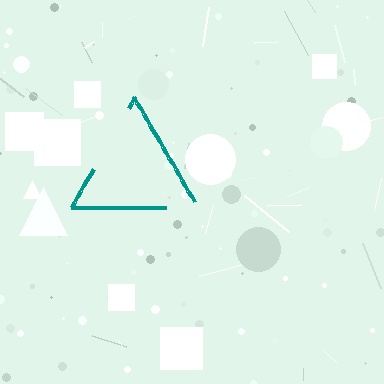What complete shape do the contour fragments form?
The contour fragments form a triangle.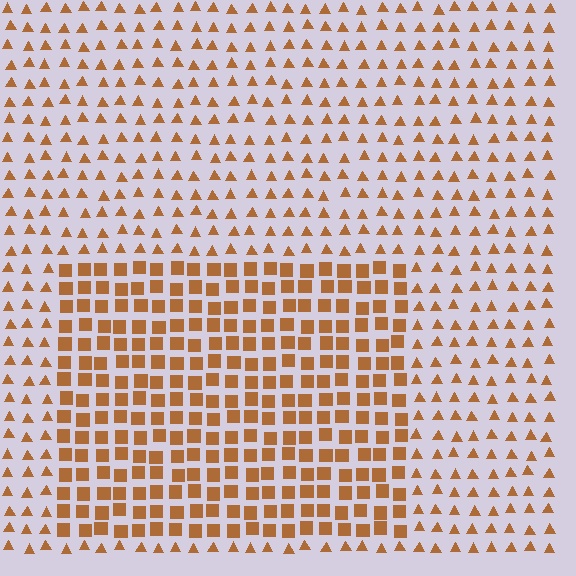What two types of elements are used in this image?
The image uses squares inside the rectangle region and triangles outside it.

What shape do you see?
I see a rectangle.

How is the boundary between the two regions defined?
The boundary is defined by a change in element shape: squares inside vs. triangles outside. All elements share the same color and spacing.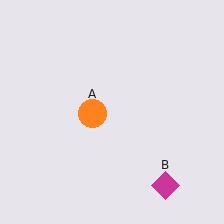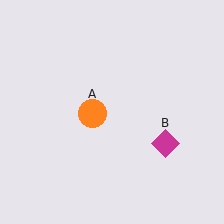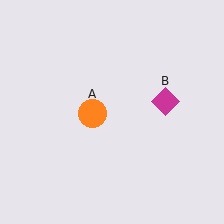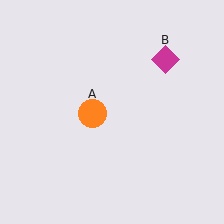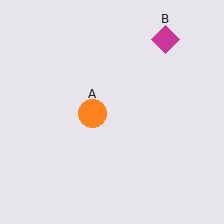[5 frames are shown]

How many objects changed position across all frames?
1 object changed position: magenta diamond (object B).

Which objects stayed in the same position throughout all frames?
Orange circle (object A) remained stationary.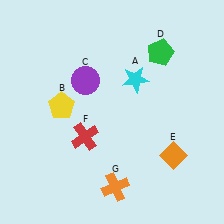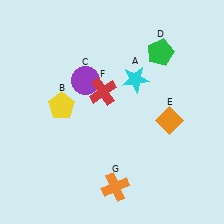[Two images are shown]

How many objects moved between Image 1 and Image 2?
2 objects moved between the two images.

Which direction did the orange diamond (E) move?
The orange diamond (E) moved up.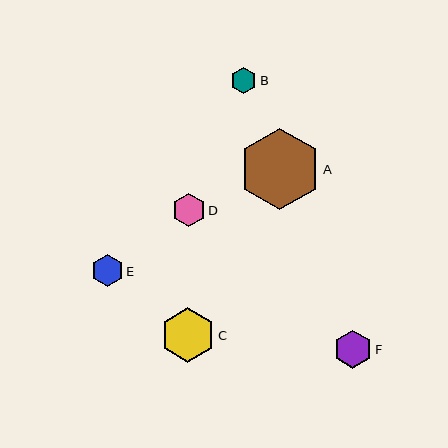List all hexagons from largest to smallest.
From largest to smallest: A, C, F, D, E, B.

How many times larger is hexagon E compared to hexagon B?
Hexagon E is approximately 1.2 times the size of hexagon B.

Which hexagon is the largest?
Hexagon A is the largest with a size of approximately 82 pixels.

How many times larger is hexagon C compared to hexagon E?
Hexagon C is approximately 1.7 times the size of hexagon E.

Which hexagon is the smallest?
Hexagon B is the smallest with a size of approximately 26 pixels.